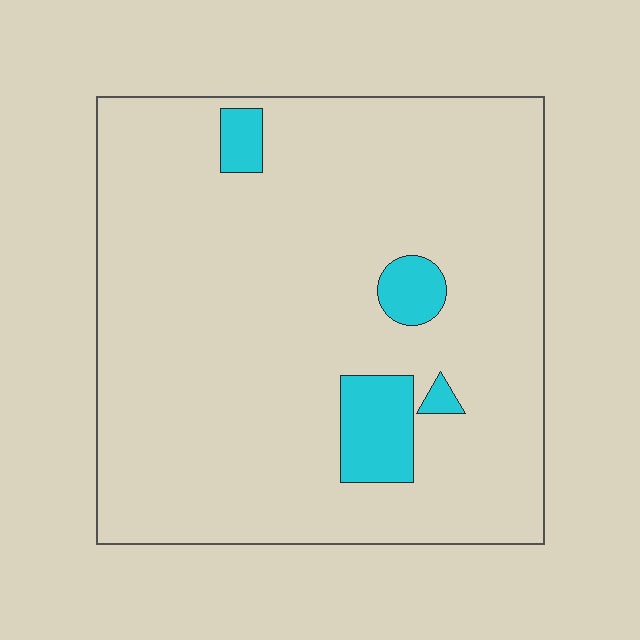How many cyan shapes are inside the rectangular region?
4.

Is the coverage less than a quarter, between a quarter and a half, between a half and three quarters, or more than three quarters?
Less than a quarter.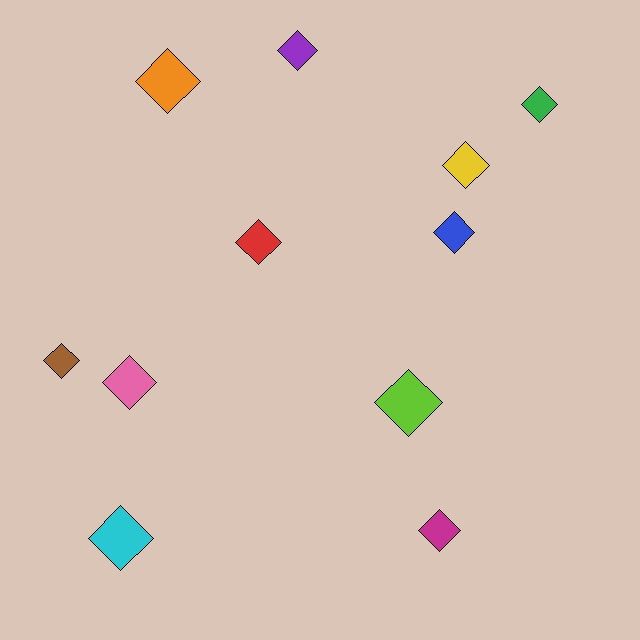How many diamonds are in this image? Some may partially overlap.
There are 11 diamonds.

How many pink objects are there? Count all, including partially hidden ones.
There is 1 pink object.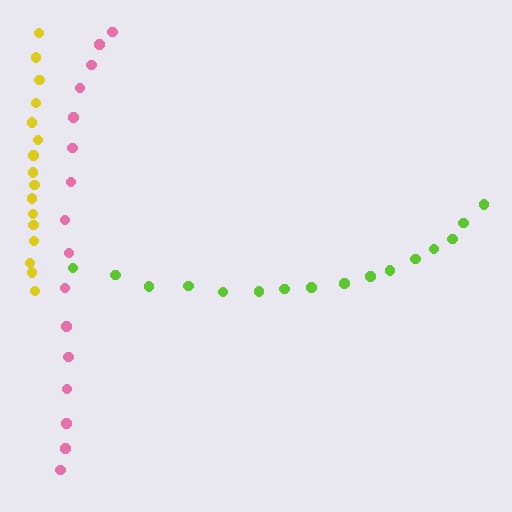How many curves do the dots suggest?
There are 3 distinct paths.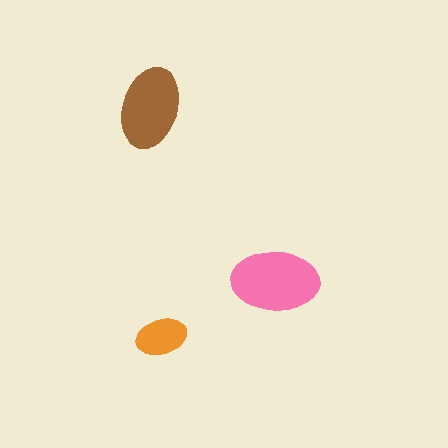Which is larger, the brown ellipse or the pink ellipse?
The pink one.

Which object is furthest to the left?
The brown ellipse is leftmost.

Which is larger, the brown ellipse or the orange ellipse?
The brown one.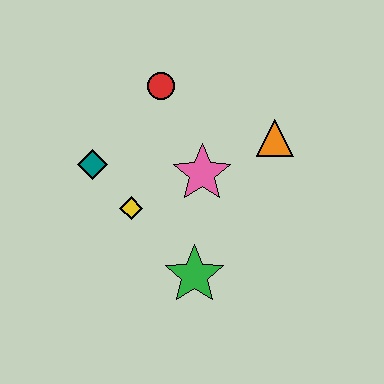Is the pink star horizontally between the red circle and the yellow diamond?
No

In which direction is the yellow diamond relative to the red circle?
The yellow diamond is below the red circle.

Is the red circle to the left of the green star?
Yes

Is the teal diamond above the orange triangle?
No